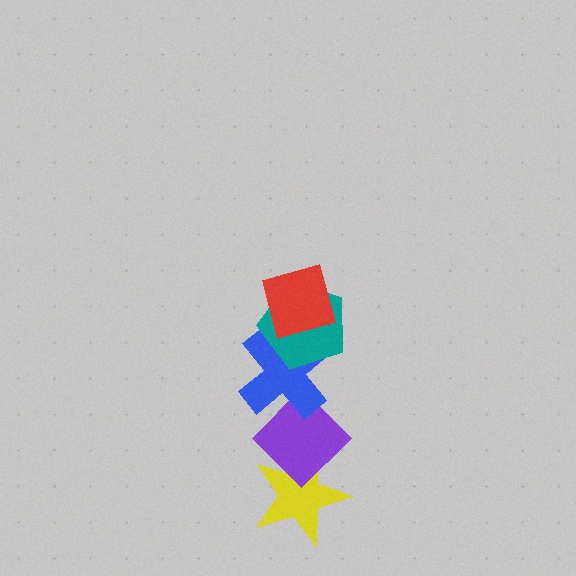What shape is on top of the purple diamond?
The blue cross is on top of the purple diamond.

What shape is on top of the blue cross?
The teal pentagon is on top of the blue cross.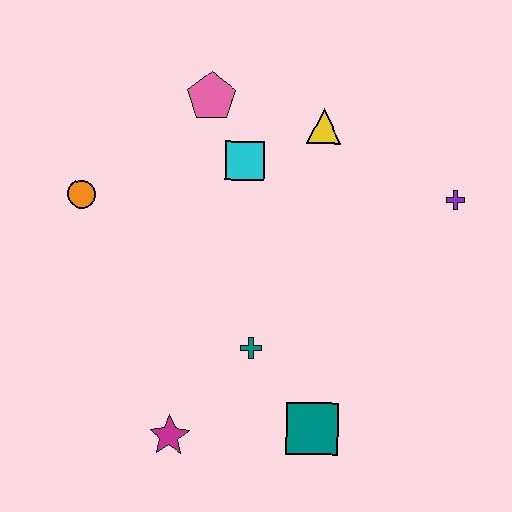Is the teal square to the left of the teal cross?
No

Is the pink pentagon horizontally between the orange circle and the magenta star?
No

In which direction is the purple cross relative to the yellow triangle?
The purple cross is to the right of the yellow triangle.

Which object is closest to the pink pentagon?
The cyan square is closest to the pink pentagon.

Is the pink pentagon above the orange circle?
Yes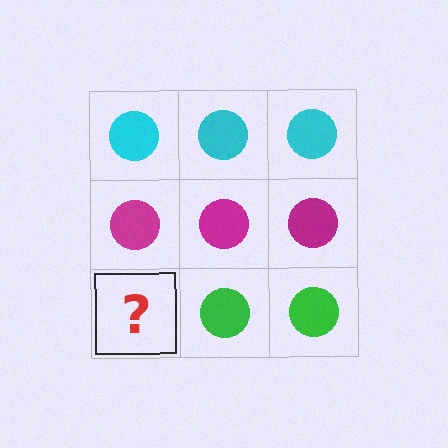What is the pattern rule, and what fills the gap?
The rule is that each row has a consistent color. The gap should be filled with a green circle.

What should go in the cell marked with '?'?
The missing cell should contain a green circle.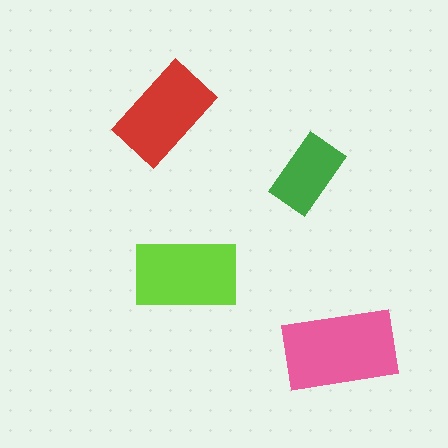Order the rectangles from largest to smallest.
the pink one, the lime one, the red one, the green one.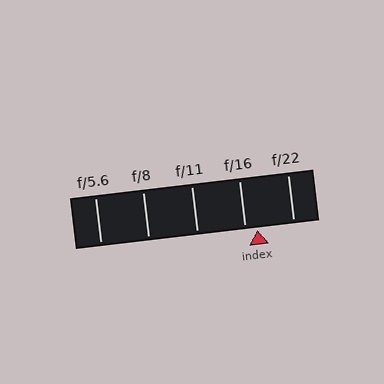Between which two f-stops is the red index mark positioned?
The index mark is between f/16 and f/22.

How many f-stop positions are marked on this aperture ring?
There are 5 f-stop positions marked.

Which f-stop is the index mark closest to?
The index mark is closest to f/16.